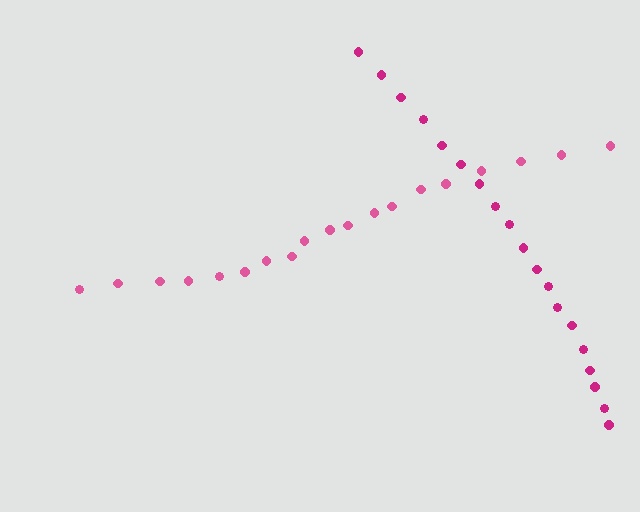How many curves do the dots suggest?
There are 2 distinct paths.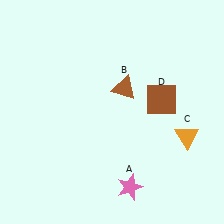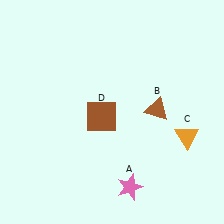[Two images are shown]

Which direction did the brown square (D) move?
The brown square (D) moved left.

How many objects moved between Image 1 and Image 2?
2 objects moved between the two images.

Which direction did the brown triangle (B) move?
The brown triangle (B) moved right.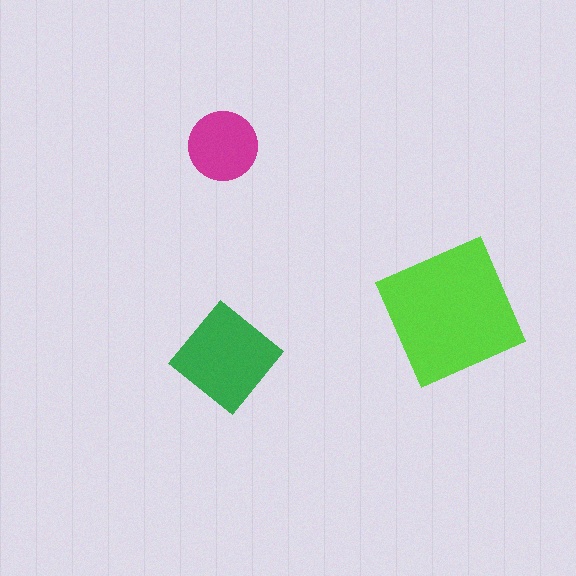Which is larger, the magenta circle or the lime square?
The lime square.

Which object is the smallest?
The magenta circle.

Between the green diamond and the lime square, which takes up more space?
The lime square.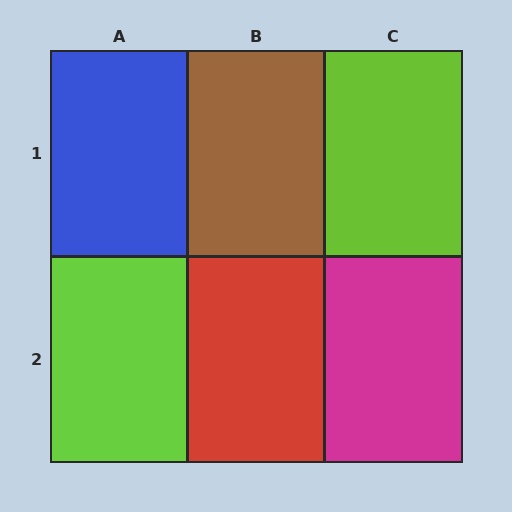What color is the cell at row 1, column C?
Lime.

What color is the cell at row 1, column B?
Brown.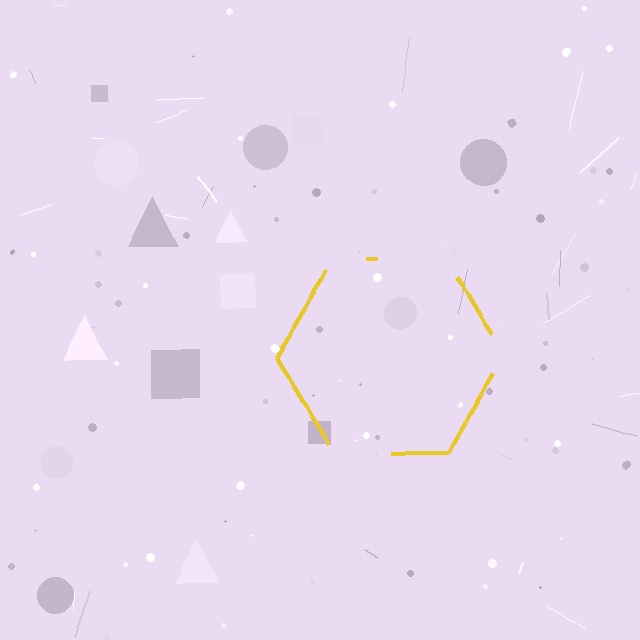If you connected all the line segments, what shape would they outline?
They would outline a hexagon.